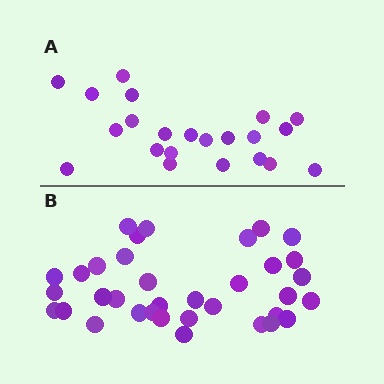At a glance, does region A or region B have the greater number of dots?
Region B (the bottom region) has more dots.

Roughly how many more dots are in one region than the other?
Region B has approximately 15 more dots than region A.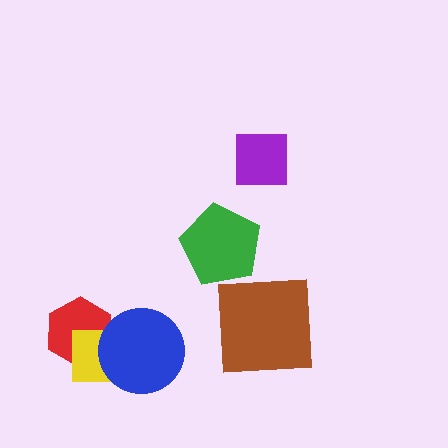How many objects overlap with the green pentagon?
0 objects overlap with the green pentagon.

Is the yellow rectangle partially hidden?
Yes, it is partially covered by another shape.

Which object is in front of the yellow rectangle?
The blue circle is in front of the yellow rectangle.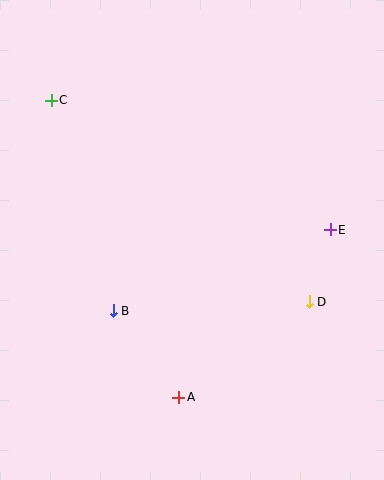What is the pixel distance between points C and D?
The distance between C and D is 327 pixels.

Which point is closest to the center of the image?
Point B at (113, 311) is closest to the center.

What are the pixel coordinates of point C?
Point C is at (51, 100).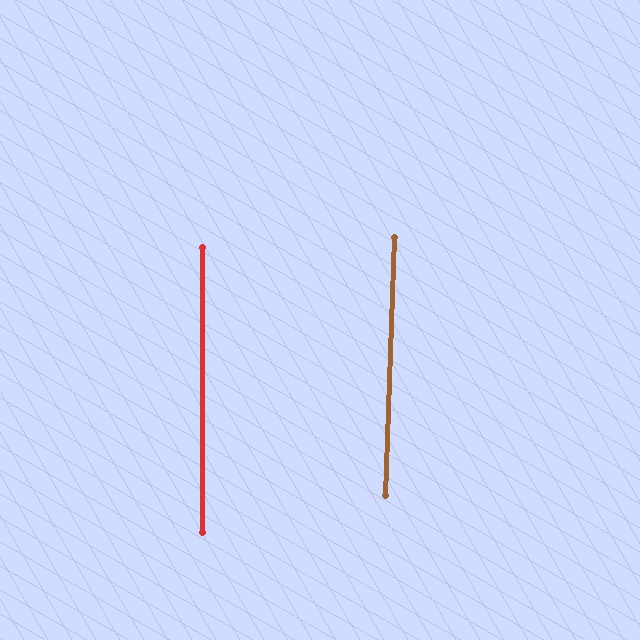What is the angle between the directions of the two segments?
Approximately 2 degrees.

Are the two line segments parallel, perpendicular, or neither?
Parallel — their directions differ by only 1.8°.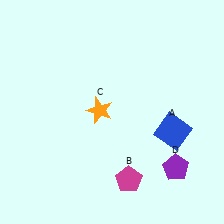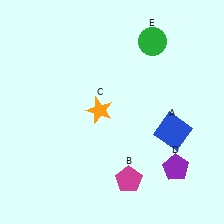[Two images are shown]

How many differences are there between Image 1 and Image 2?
There is 1 difference between the two images.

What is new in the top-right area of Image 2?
A green circle (E) was added in the top-right area of Image 2.